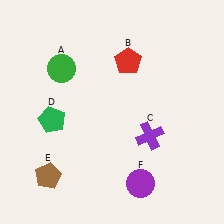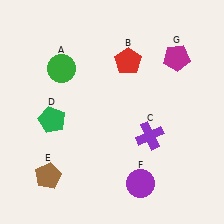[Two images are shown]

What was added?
A magenta pentagon (G) was added in Image 2.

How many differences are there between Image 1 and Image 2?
There is 1 difference between the two images.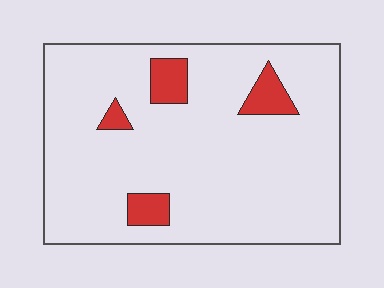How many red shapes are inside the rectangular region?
4.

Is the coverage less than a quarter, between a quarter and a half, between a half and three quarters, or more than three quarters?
Less than a quarter.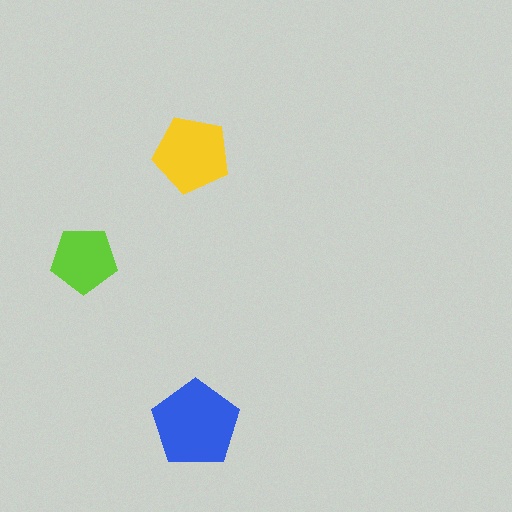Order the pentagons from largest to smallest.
the blue one, the yellow one, the lime one.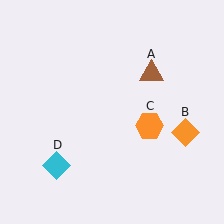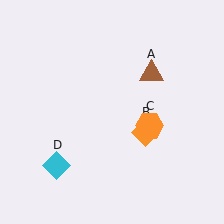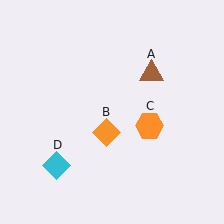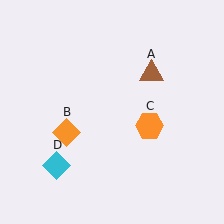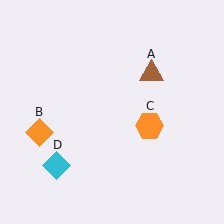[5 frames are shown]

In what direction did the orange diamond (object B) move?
The orange diamond (object B) moved left.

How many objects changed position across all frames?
1 object changed position: orange diamond (object B).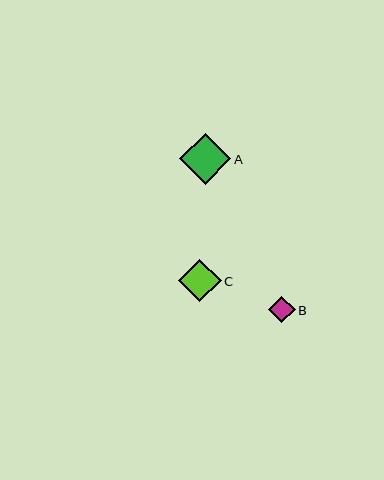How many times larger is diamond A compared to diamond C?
Diamond A is approximately 1.2 times the size of diamond C.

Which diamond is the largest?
Diamond A is the largest with a size of approximately 51 pixels.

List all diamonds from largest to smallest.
From largest to smallest: A, C, B.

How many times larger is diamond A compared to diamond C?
Diamond A is approximately 1.2 times the size of diamond C.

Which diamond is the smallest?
Diamond B is the smallest with a size of approximately 26 pixels.